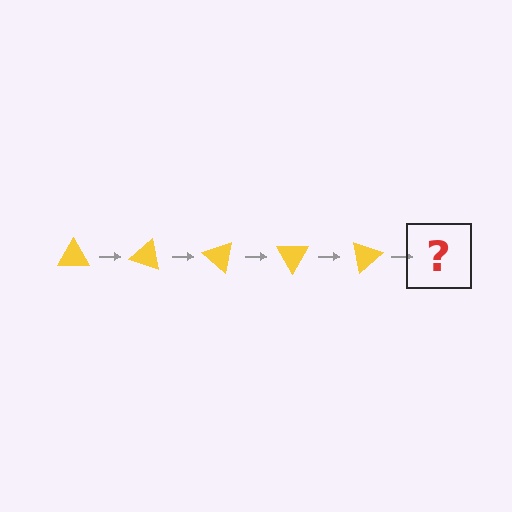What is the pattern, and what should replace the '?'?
The pattern is that the triangle rotates 20 degrees each step. The '?' should be a yellow triangle rotated 100 degrees.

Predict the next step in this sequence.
The next step is a yellow triangle rotated 100 degrees.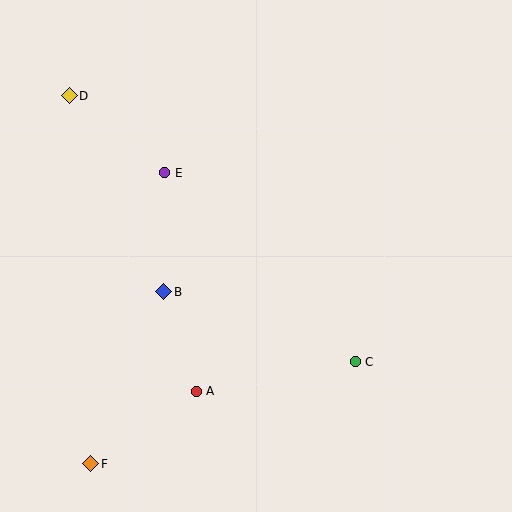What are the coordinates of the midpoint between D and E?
The midpoint between D and E is at (117, 134).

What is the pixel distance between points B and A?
The distance between B and A is 105 pixels.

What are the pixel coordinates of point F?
Point F is at (91, 464).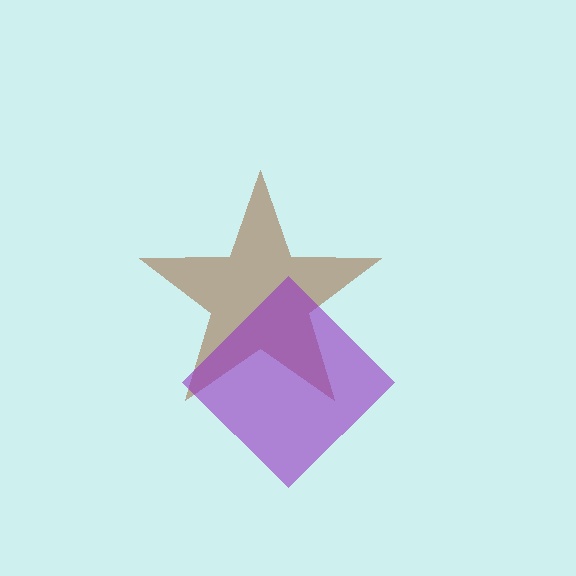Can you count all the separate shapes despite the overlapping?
Yes, there are 2 separate shapes.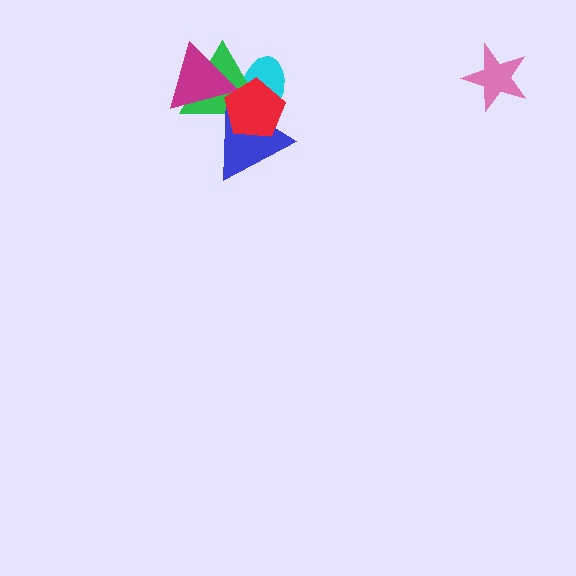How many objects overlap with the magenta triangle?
4 objects overlap with the magenta triangle.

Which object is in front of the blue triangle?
The red pentagon is in front of the blue triangle.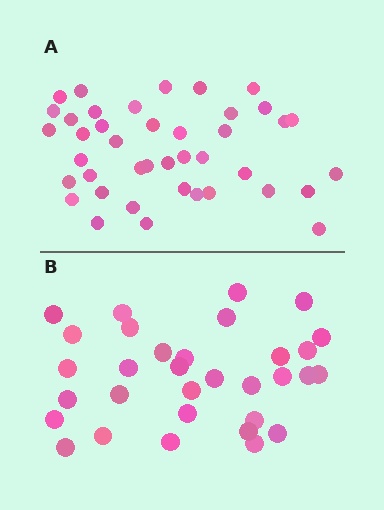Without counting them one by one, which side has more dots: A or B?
Region A (the top region) has more dots.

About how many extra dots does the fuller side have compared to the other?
Region A has roughly 8 or so more dots than region B.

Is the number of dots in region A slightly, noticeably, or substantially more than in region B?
Region A has noticeably more, but not dramatically so. The ratio is roughly 1.3 to 1.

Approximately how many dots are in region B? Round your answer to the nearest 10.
About 30 dots. (The exact count is 32, which rounds to 30.)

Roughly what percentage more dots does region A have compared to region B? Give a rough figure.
About 30% more.